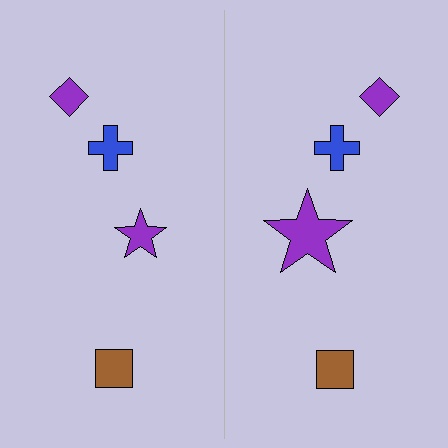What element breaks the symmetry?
The purple star on the right side has a different size than its mirror counterpart.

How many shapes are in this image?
There are 8 shapes in this image.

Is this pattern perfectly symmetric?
No, the pattern is not perfectly symmetric. The purple star on the right side has a different size than its mirror counterpart.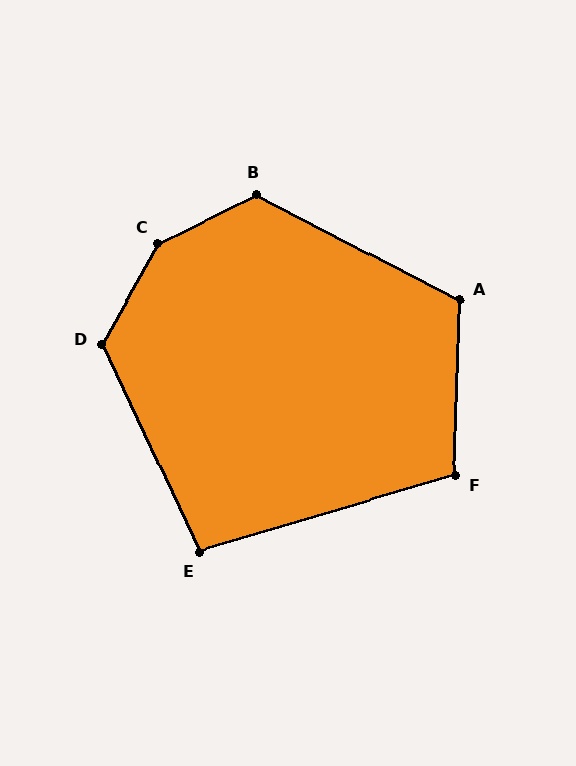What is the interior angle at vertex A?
Approximately 116 degrees (obtuse).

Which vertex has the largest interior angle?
C, at approximately 146 degrees.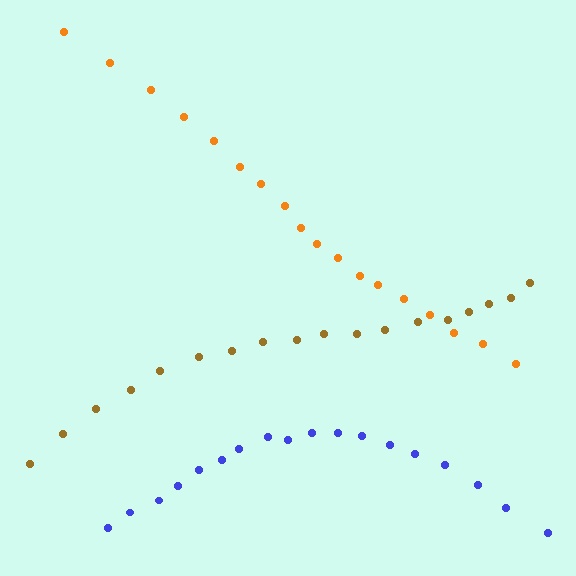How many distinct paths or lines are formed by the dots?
There are 3 distinct paths.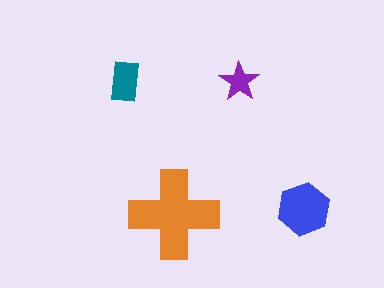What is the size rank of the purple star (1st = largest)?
4th.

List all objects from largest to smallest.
The orange cross, the blue hexagon, the teal rectangle, the purple star.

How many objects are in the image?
There are 4 objects in the image.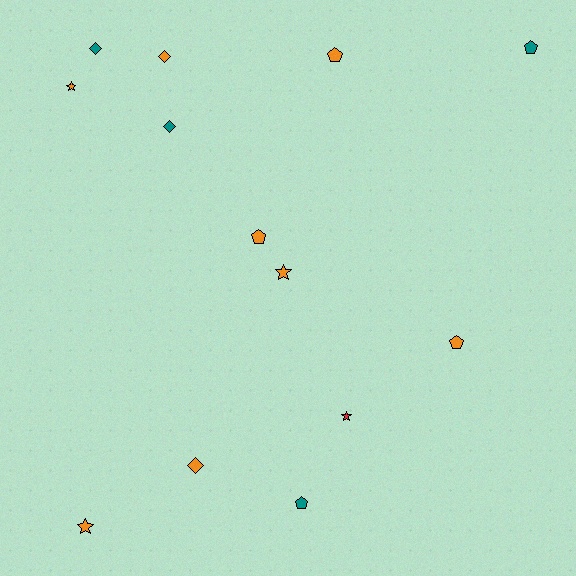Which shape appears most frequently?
Pentagon, with 5 objects.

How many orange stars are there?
There are 3 orange stars.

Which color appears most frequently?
Orange, with 8 objects.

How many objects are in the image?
There are 13 objects.